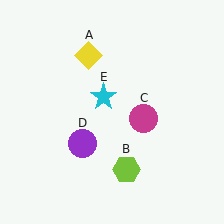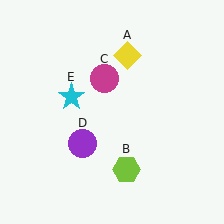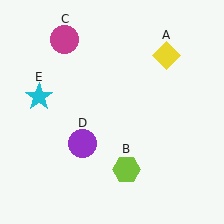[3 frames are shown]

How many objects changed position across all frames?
3 objects changed position: yellow diamond (object A), magenta circle (object C), cyan star (object E).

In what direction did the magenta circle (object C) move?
The magenta circle (object C) moved up and to the left.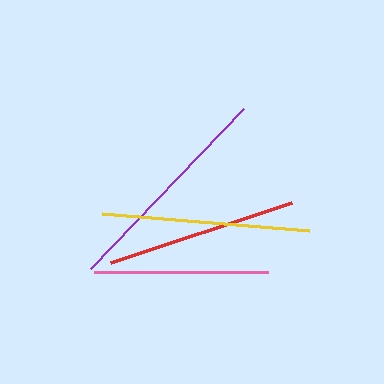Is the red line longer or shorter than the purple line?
The purple line is longer than the red line.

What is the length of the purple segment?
The purple segment is approximately 221 pixels long.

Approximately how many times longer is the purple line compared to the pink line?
The purple line is approximately 1.3 times the length of the pink line.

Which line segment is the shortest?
The pink line is the shortest at approximately 174 pixels.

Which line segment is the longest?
The purple line is the longest at approximately 221 pixels.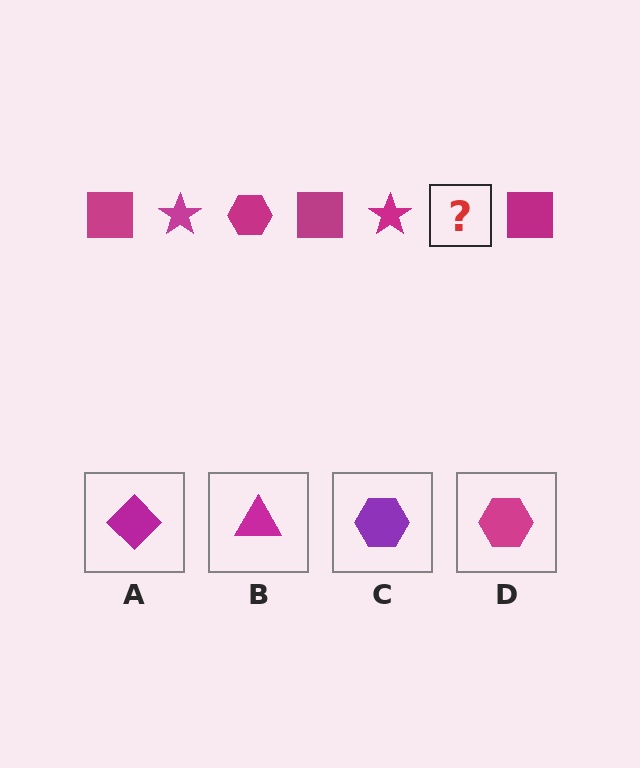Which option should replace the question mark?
Option D.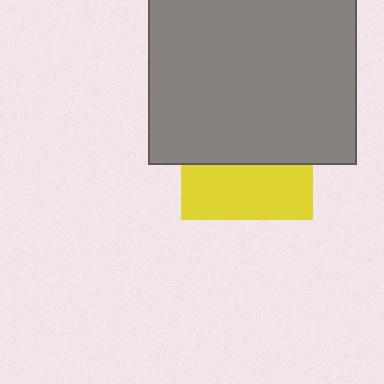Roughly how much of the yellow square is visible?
A small part of it is visible (roughly 41%).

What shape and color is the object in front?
The object in front is a gray square.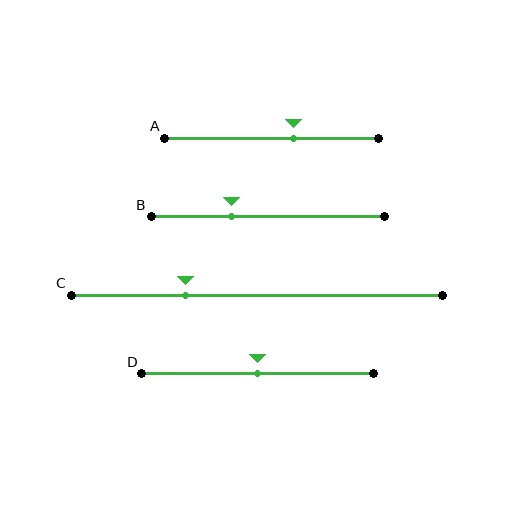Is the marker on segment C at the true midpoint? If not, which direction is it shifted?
No, the marker on segment C is shifted to the left by about 19% of the segment length.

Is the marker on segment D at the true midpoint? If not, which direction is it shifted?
Yes, the marker on segment D is at the true midpoint.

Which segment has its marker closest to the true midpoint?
Segment D has its marker closest to the true midpoint.